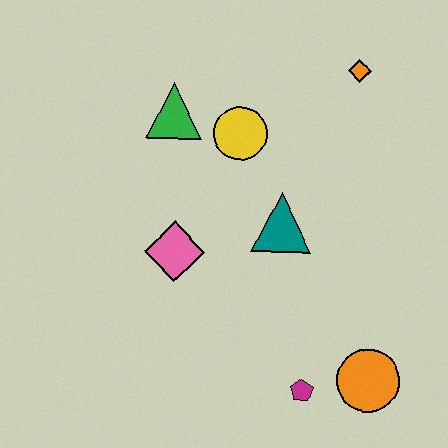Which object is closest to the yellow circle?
The green triangle is closest to the yellow circle.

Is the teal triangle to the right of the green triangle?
Yes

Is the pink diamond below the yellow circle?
Yes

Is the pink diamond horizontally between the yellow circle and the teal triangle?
No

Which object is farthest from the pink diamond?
The orange diamond is farthest from the pink diamond.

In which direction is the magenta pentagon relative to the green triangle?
The magenta pentagon is below the green triangle.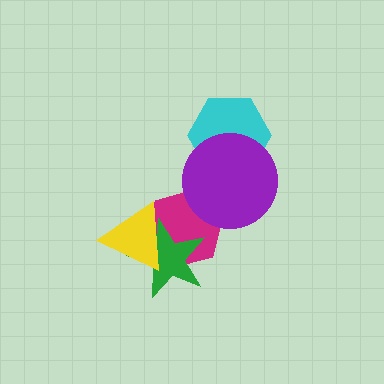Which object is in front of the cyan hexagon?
The purple circle is in front of the cyan hexagon.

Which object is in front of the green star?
The yellow triangle is in front of the green star.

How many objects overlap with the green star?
2 objects overlap with the green star.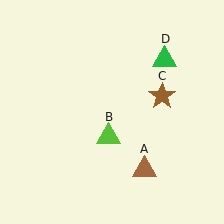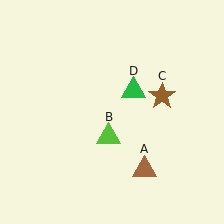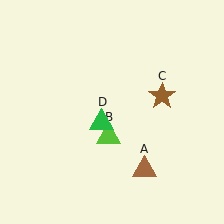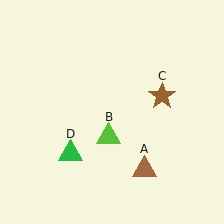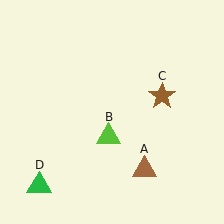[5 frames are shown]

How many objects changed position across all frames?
1 object changed position: green triangle (object D).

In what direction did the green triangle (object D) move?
The green triangle (object D) moved down and to the left.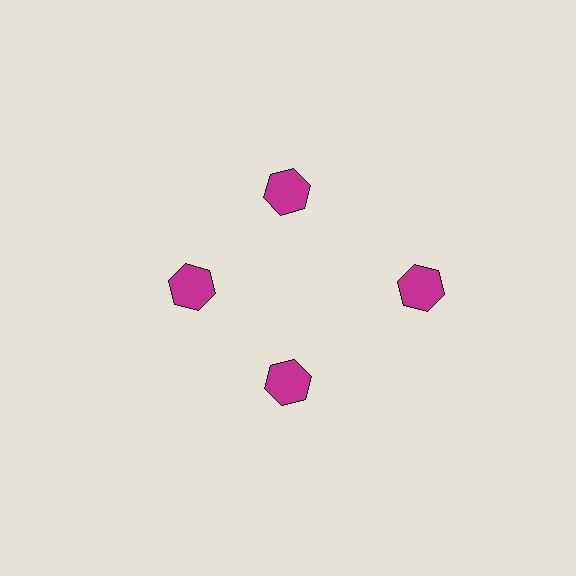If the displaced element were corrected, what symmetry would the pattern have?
It would have 4-fold rotational symmetry — the pattern would map onto itself every 90 degrees.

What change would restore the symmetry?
The symmetry would be restored by moving it inward, back onto the ring so that all 4 hexagons sit at equal angles and equal distance from the center.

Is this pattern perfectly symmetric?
No. The 4 magenta hexagons are arranged in a ring, but one element near the 3 o'clock position is pushed outward from the center, breaking the 4-fold rotational symmetry.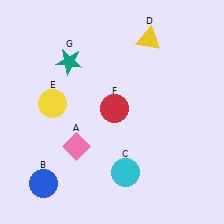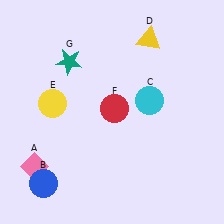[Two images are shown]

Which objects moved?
The objects that moved are: the pink diamond (A), the cyan circle (C).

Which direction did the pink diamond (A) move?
The pink diamond (A) moved left.